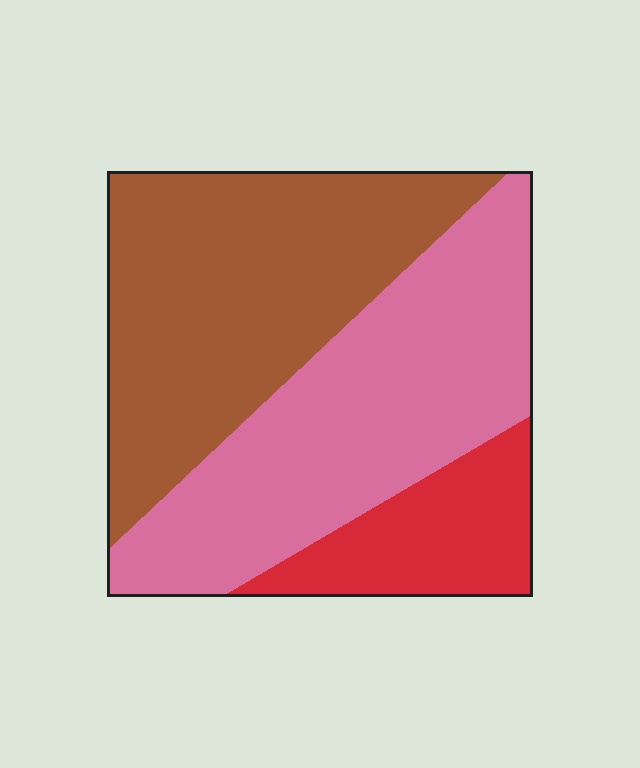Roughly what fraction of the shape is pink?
Pink covers 42% of the shape.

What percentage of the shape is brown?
Brown takes up about two fifths (2/5) of the shape.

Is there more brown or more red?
Brown.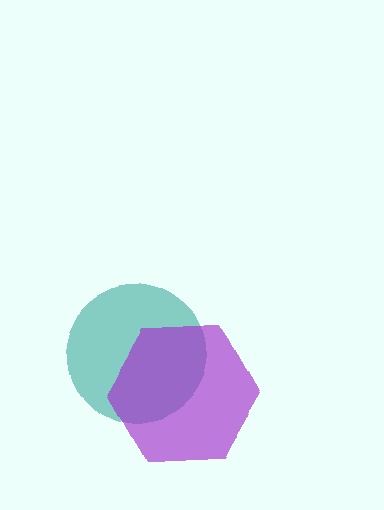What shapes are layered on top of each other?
The layered shapes are: a teal circle, a purple hexagon.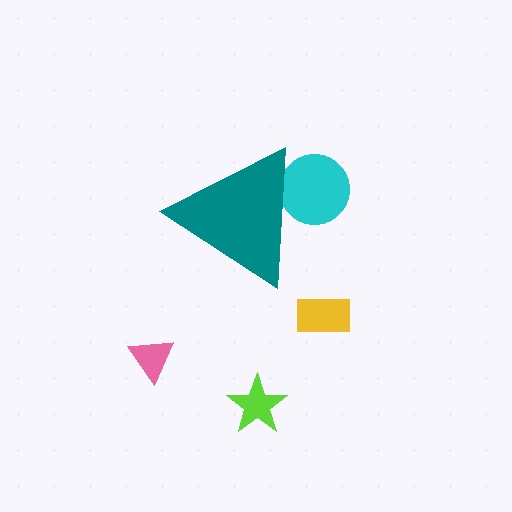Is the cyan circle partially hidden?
Yes, the cyan circle is partially hidden behind the teal triangle.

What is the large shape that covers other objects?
A teal triangle.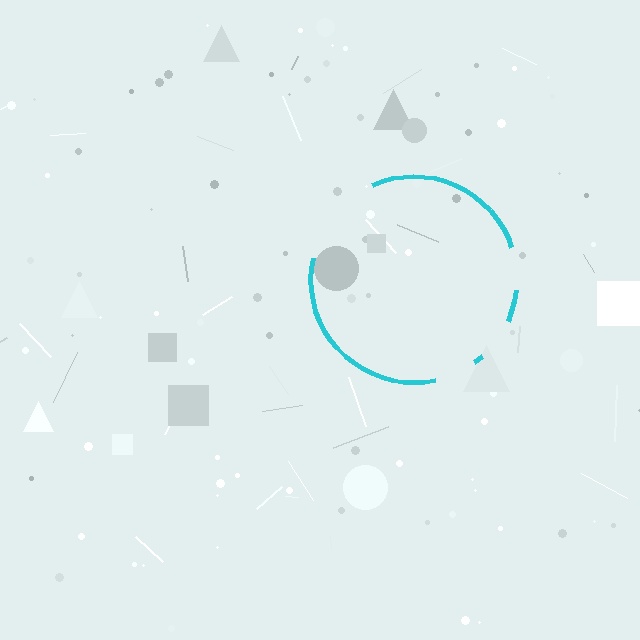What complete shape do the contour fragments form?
The contour fragments form a circle.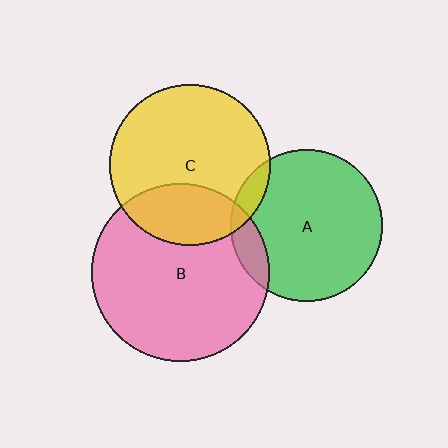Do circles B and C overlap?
Yes.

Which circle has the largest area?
Circle B (pink).